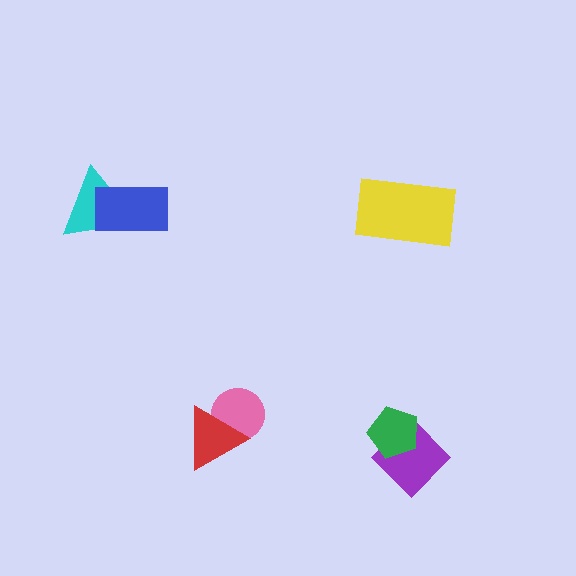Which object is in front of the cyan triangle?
The blue rectangle is in front of the cyan triangle.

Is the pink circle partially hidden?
Yes, it is partially covered by another shape.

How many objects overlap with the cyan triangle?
1 object overlaps with the cyan triangle.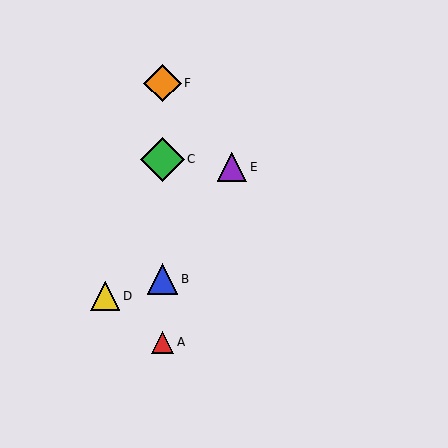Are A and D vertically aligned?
No, A is at x≈163 and D is at x≈105.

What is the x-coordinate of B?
Object B is at x≈163.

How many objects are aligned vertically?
4 objects (A, B, C, F) are aligned vertically.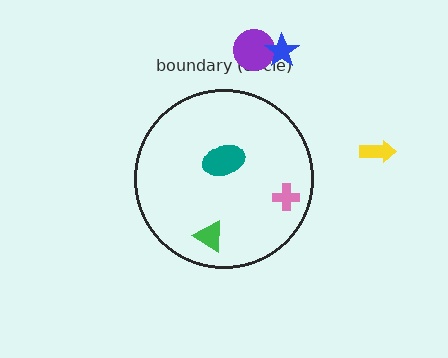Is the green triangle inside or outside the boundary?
Inside.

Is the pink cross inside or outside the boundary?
Inside.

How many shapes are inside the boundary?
3 inside, 3 outside.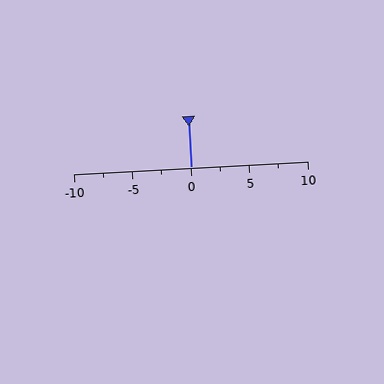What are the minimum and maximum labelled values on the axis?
The axis runs from -10 to 10.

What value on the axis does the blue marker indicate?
The marker indicates approximately 0.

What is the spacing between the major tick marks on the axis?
The major ticks are spaced 5 apart.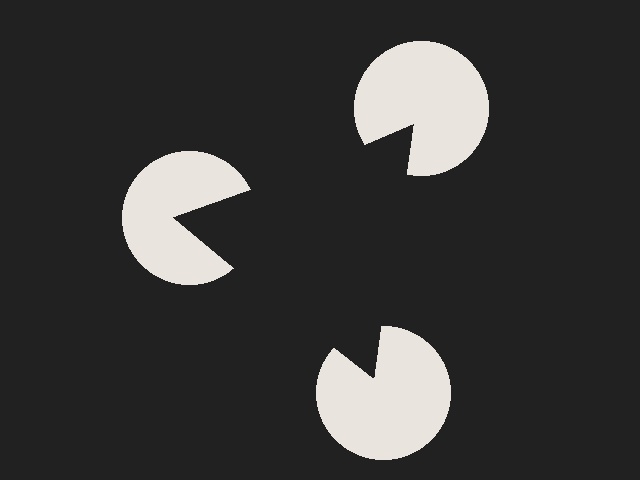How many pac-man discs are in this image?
There are 3 — one at each vertex of the illusory triangle.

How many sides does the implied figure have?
3 sides.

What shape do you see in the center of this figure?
An illusory triangle — its edges are inferred from the aligned wedge cuts in the pac-man discs, not physically drawn.